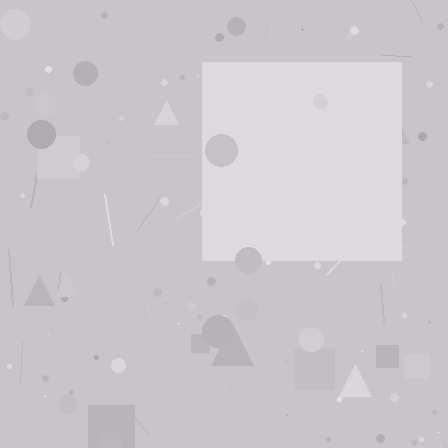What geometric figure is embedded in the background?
A square is embedded in the background.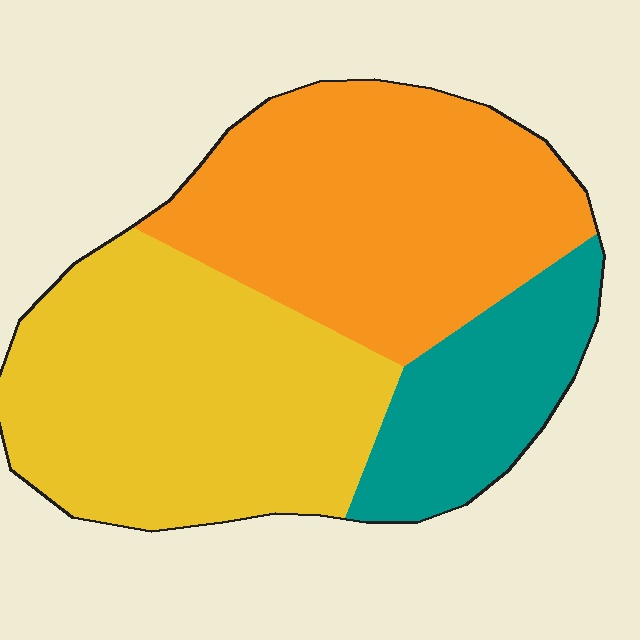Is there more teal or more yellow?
Yellow.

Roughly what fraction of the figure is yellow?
Yellow takes up between a quarter and a half of the figure.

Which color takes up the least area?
Teal, at roughly 20%.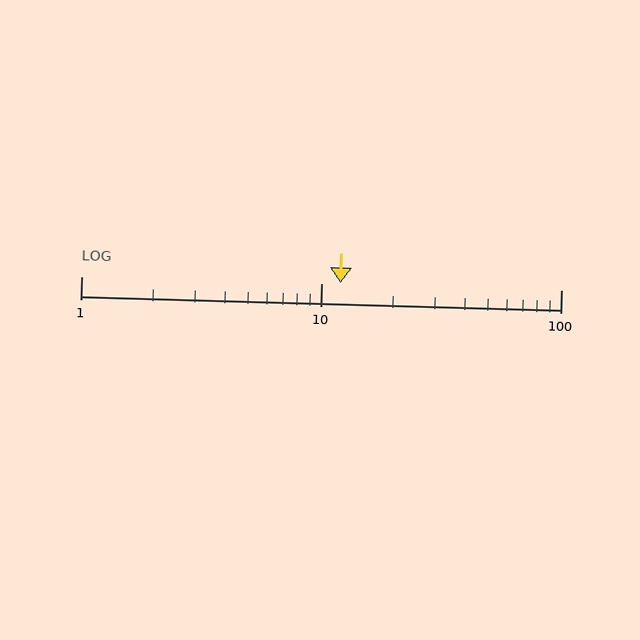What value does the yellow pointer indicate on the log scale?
The pointer indicates approximately 12.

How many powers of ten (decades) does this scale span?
The scale spans 2 decades, from 1 to 100.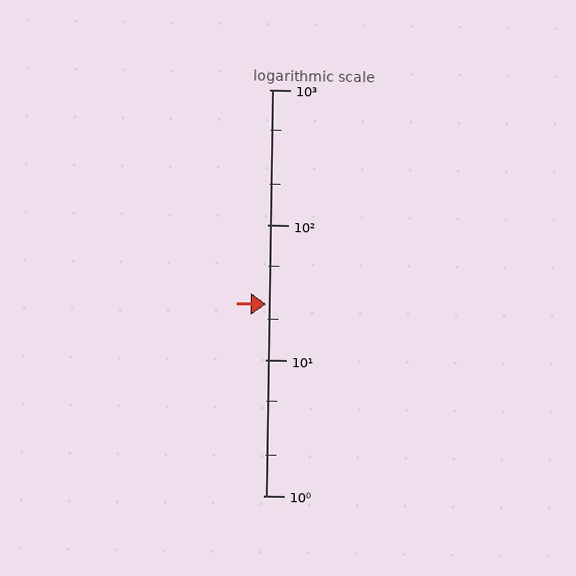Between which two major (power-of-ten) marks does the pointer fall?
The pointer is between 10 and 100.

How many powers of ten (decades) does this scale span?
The scale spans 3 decades, from 1 to 1000.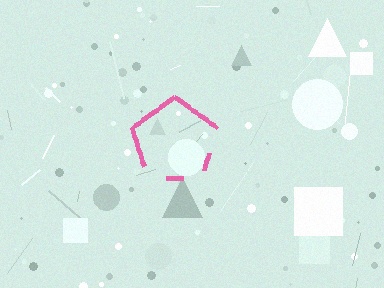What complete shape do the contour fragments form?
The contour fragments form a pentagon.